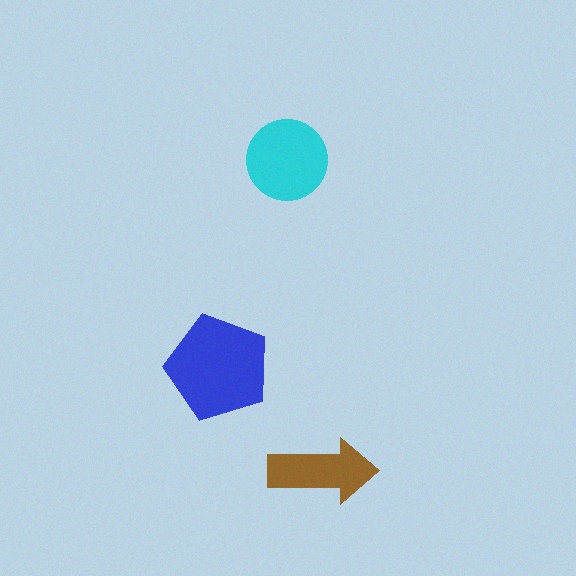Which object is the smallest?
The brown arrow.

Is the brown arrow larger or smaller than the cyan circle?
Smaller.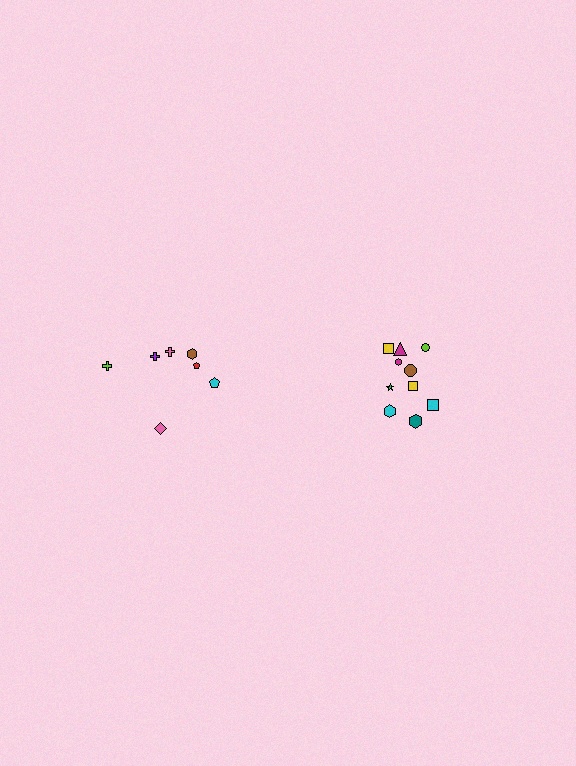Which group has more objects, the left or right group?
The right group.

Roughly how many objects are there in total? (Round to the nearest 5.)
Roughly 15 objects in total.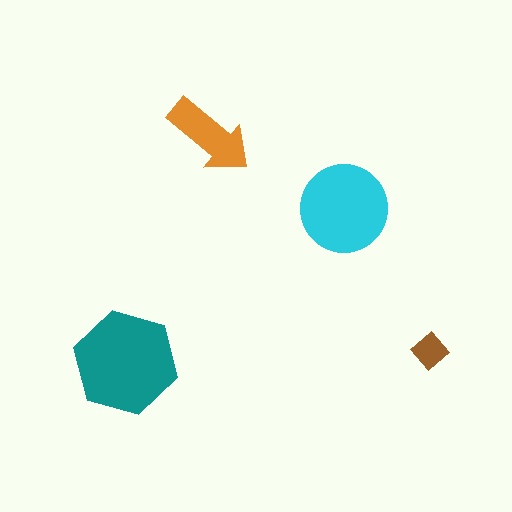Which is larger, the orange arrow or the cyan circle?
The cyan circle.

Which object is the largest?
The teal hexagon.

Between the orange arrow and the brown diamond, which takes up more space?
The orange arrow.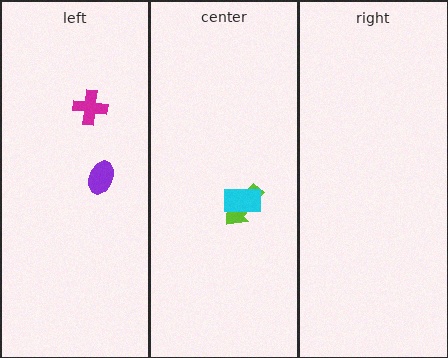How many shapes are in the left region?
2.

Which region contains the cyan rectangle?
The center region.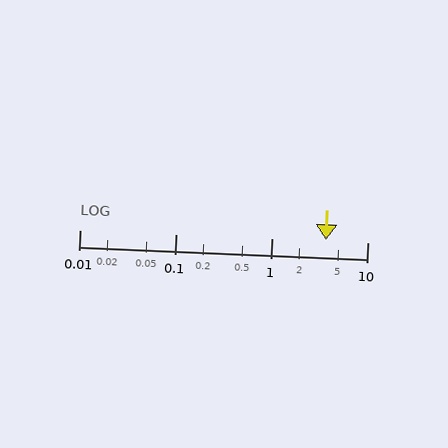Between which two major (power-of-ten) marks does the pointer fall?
The pointer is between 1 and 10.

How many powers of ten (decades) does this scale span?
The scale spans 3 decades, from 0.01 to 10.